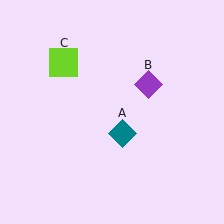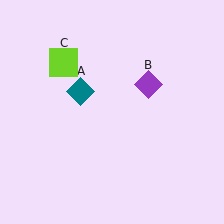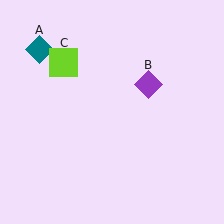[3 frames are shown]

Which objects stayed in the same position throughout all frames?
Purple diamond (object B) and lime square (object C) remained stationary.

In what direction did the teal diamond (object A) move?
The teal diamond (object A) moved up and to the left.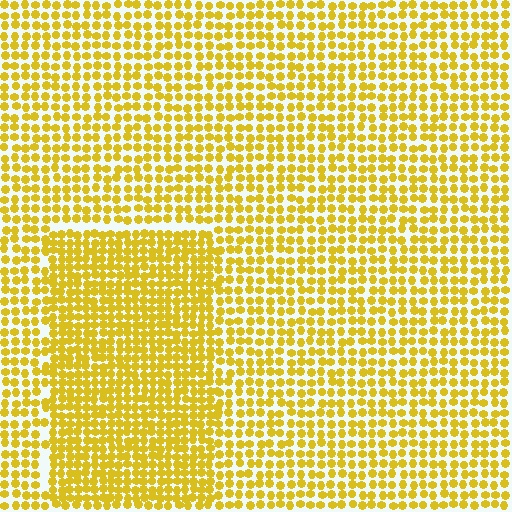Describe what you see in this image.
The image contains small yellow elements arranged at two different densities. A rectangle-shaped region is visible where the elements are more densely packed than the surrounding area.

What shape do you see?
I see a rectangle.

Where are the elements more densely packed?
The elements are more densely packed inside the rectangle boundary.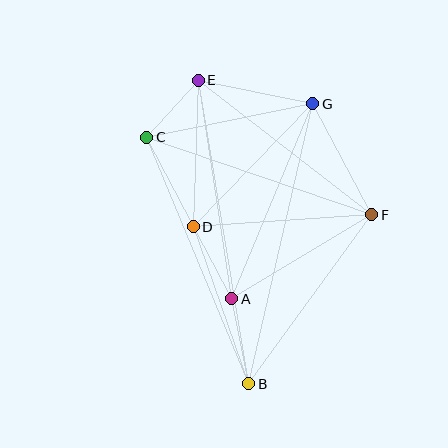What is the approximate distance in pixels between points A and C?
The distance between A and C is approximately 182 pixels.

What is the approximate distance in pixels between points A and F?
The distance between A and F is approximately 163 pixels.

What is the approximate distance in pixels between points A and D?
The distance between A and D is approximately 82 pixels.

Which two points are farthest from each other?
Points B and E are farthest from each other.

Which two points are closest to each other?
Points C and E are closest to each other.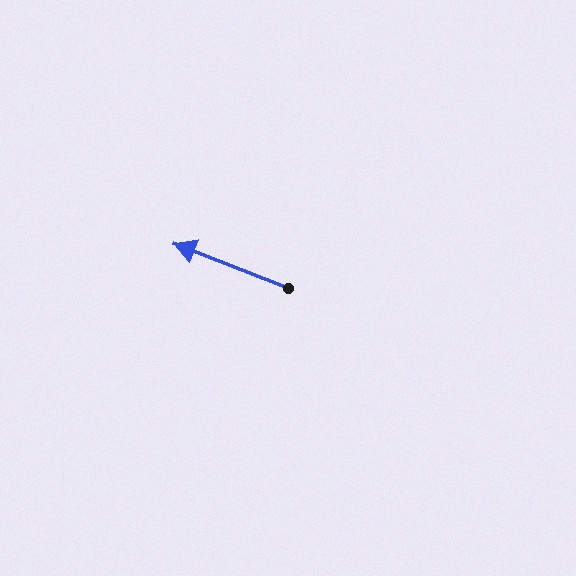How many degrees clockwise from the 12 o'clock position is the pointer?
Approximately 291 degrees.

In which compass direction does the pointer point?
West.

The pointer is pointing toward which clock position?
Roughly 10 o'clock.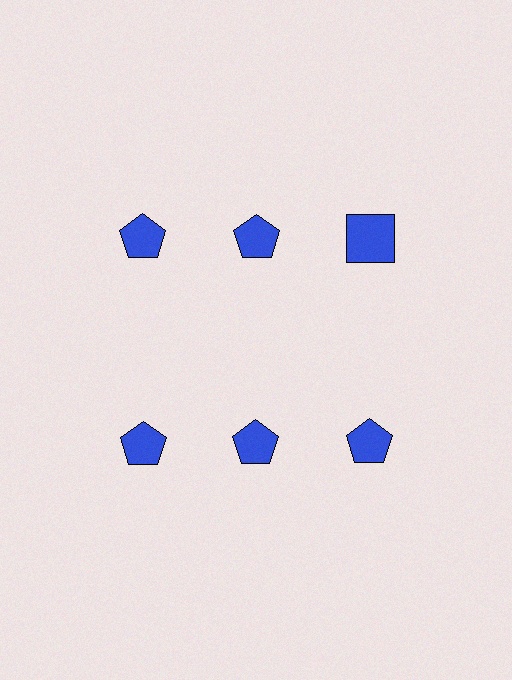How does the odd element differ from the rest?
It has a different shape: square instead of pentagon.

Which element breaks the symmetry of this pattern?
The blue square in the top row, center column breaks the symmetry. All other shapes are blue pentagons.